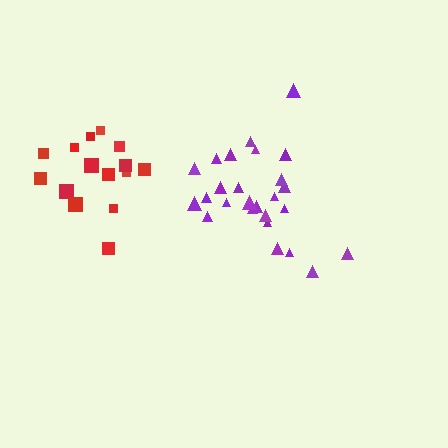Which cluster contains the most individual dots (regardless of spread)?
Purple (26).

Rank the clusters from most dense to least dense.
purple, red.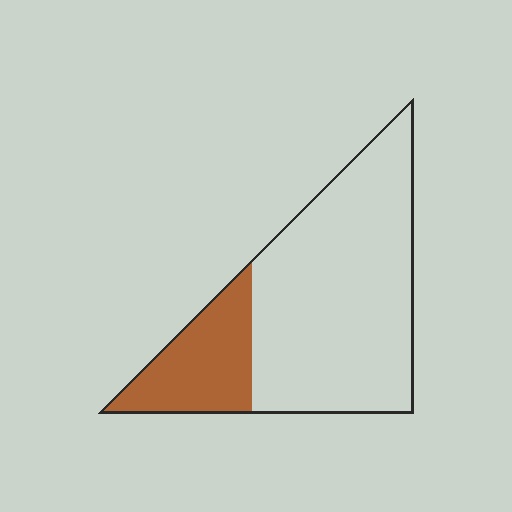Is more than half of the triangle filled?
No.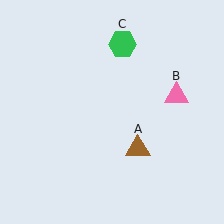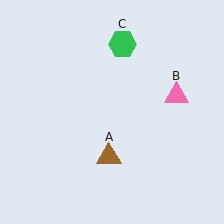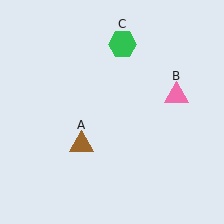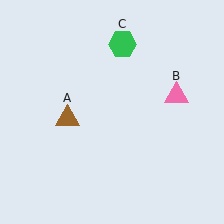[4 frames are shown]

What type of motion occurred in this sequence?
The brown triangle (object A) rotated clockwise around the center of the scene.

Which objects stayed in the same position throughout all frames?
Pink triangle (object B) and green hexagon (object C) remained stationary.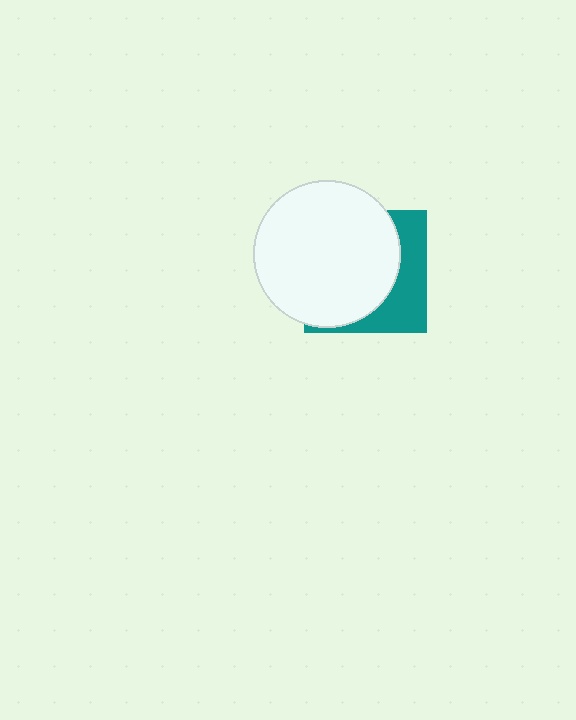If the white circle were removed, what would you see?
You would see the complete teal square.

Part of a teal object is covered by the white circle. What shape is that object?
It is a square.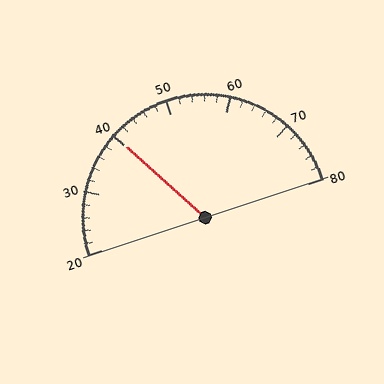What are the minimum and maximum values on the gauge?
The gauge ranges from 20 to 80.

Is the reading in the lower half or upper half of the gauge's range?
The reading is in the lower half of the range (20 to 80).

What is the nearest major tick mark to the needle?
The nearest major tick mark is 40.